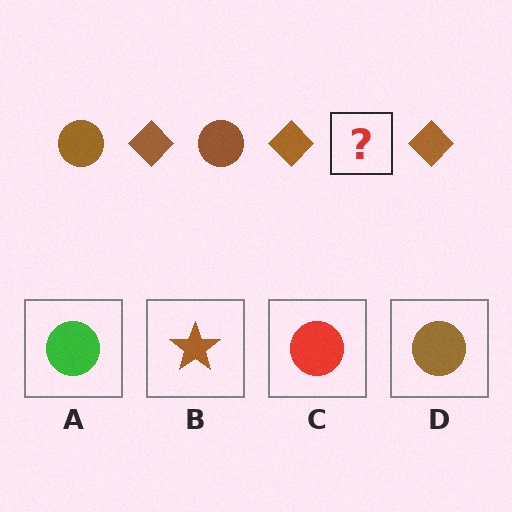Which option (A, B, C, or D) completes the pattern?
D.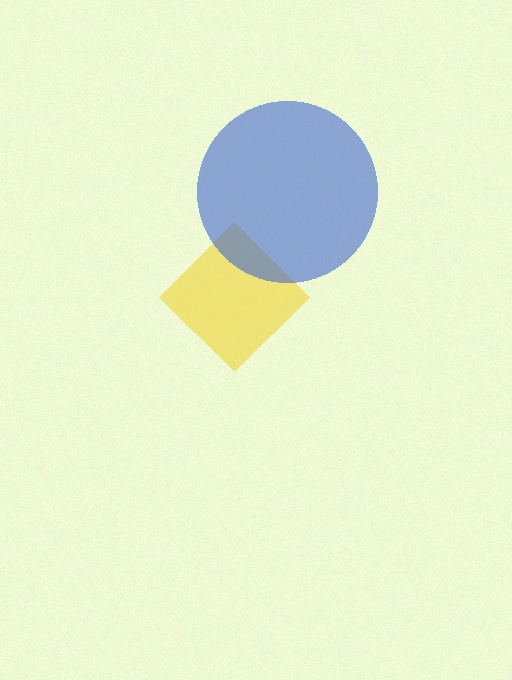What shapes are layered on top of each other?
The layered shapes are: a yellow diamond, a blue circle.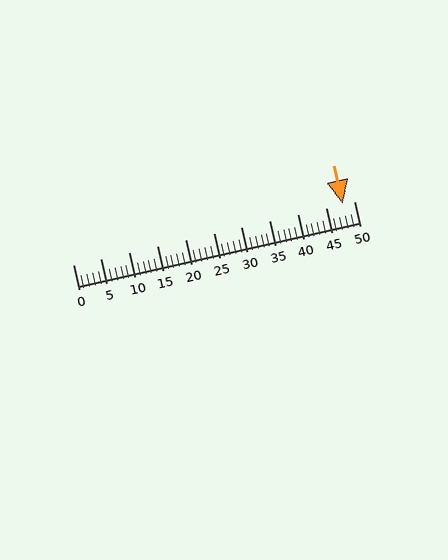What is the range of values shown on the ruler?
The ruler shows values from 0 to 50.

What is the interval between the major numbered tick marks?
The major tick marks are spaced 5 units apart.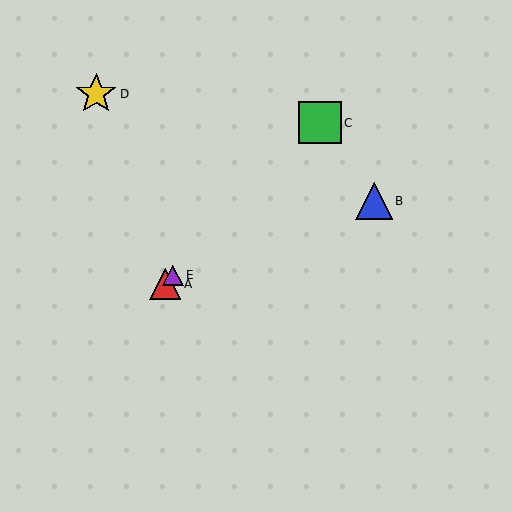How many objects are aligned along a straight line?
3 objects (A, C, E) are aligned along a straight line.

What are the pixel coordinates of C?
Object C is at (320, 123).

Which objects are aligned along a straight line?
Objects A, C, E are aligned along a straight line.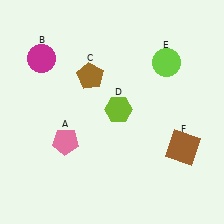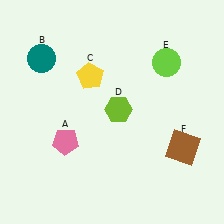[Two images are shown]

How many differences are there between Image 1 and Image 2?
There are 2 differences between the two images.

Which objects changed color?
B changed from magenta to teal. C changed from brown to yellow.